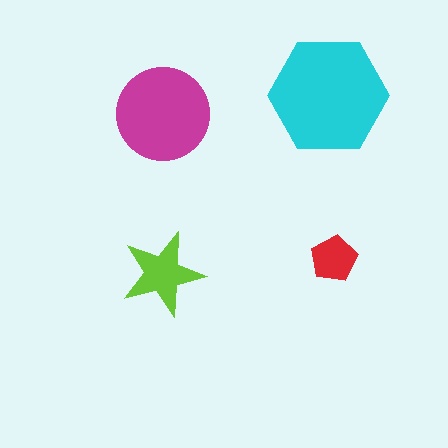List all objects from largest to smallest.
The cyan hexagon, the magenta circle, the lime star, the red pentagon.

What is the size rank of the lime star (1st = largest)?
3rd.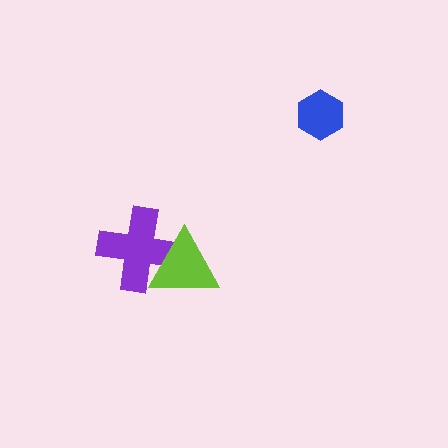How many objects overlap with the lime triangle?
1 object overlaps with the lime triangle.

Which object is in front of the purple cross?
The lime triangle is in front of the purple cross.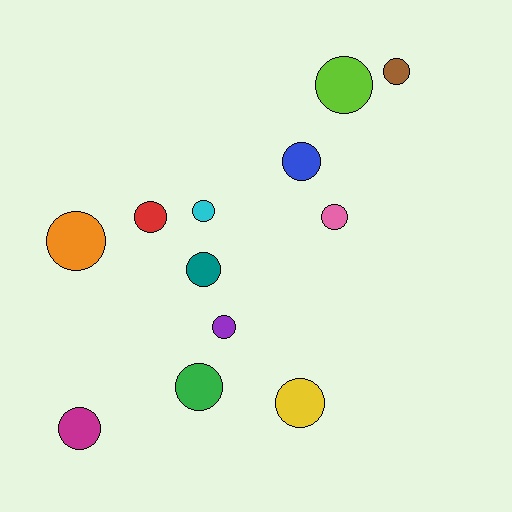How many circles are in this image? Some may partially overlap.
There are 12 circles.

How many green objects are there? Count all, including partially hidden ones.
There is 1 green object.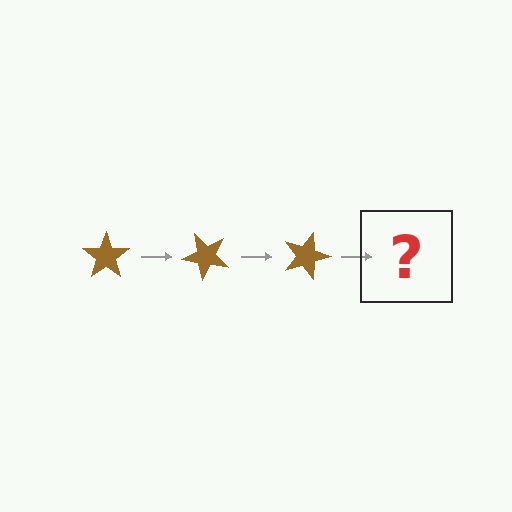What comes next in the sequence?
The next element should be a brown star rotated 135 degrees.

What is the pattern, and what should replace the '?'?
The pattern is that the star rotates 45 degrees each step. The '?' should be a brown star rotated 135 degrees.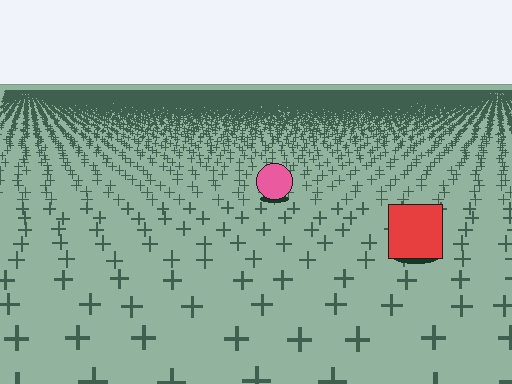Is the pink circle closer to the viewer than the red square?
No. The red square is closer — you can tell from the texture gradient: the ground texture is coarser near it.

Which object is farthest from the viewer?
The pink circle is farthest from the viewer. It appears smaller and the ground texture around it is denser.